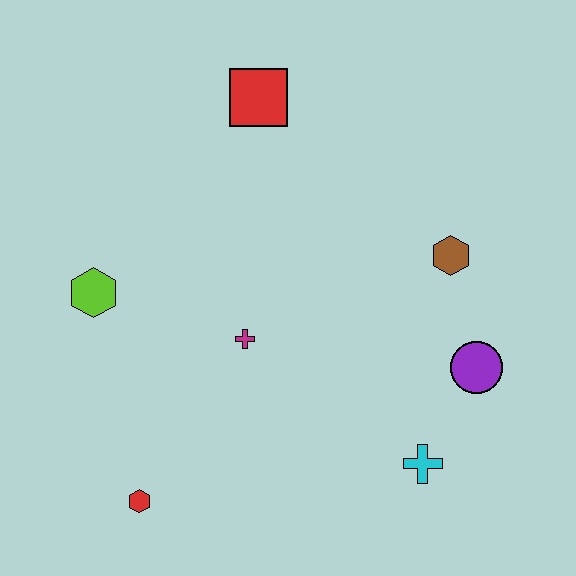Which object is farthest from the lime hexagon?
The purple circle is farthest from the lime hexagon.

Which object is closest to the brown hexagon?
The purple circle is closest to the brown hexagon.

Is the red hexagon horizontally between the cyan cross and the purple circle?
No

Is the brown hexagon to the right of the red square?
Yes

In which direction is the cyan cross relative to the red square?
The cyan cross is below the red square.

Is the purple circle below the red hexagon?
No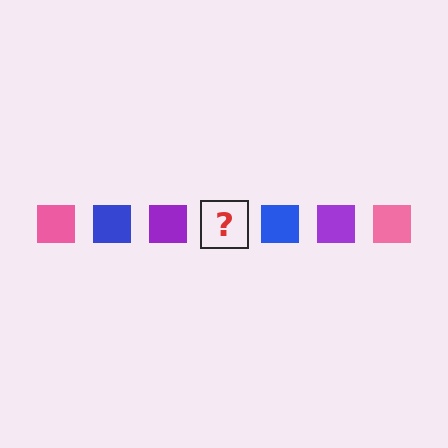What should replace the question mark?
The question mark should be replaced with a pink square.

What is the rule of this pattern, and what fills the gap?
The rule is that the pattern cycles through pink, blue, purple squares. The gap should be filled with a pink square.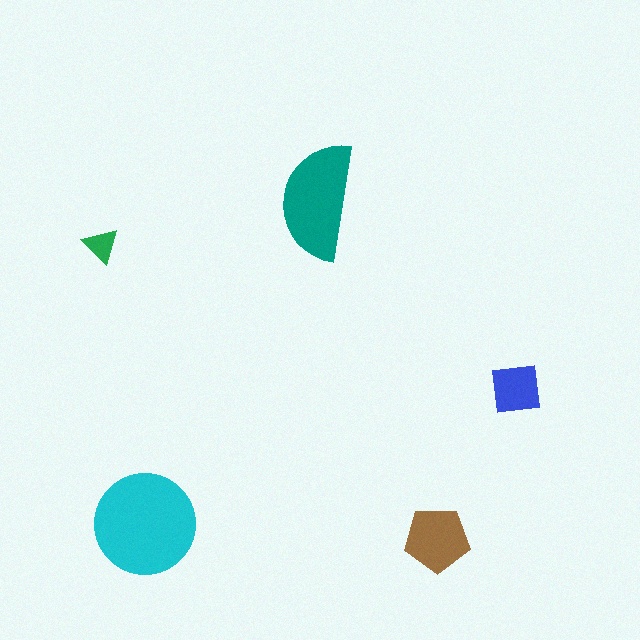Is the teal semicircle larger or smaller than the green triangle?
Larger.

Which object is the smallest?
The green triangle.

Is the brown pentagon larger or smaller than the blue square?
Larger.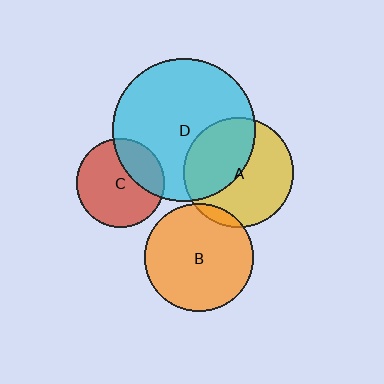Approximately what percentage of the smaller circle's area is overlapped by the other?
Approximately 45%.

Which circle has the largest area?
Circle D (cyan).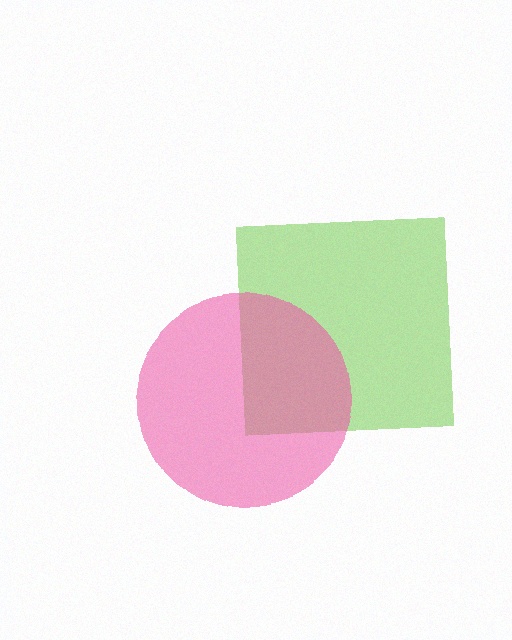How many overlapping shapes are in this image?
There are 2 overlapping shapes in the image.